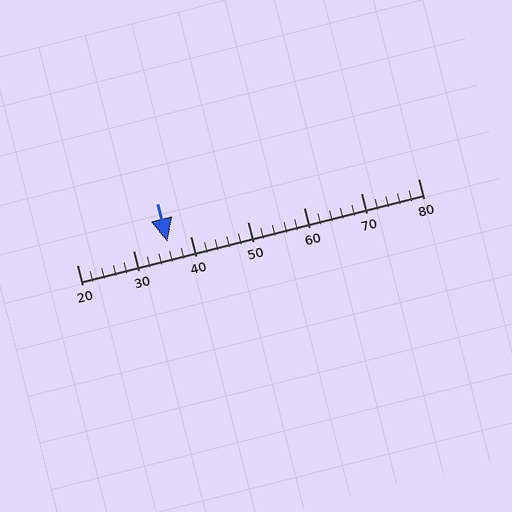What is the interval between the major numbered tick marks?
The major tick marks are spaced 10 units apart.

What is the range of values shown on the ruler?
The ruler shows values from 20 to 80.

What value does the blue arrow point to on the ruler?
The blue arrow points to approximately 36.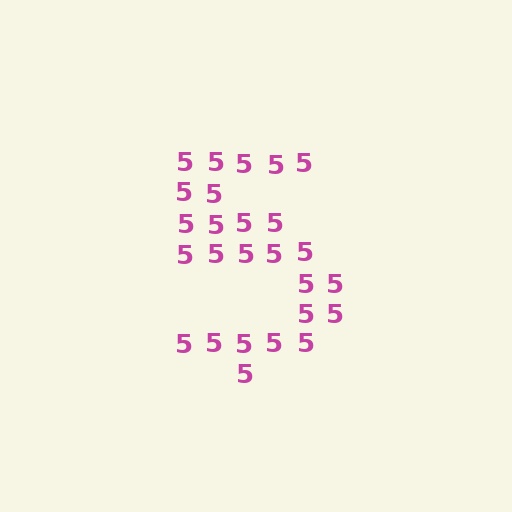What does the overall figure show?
The overall figure shows the digit 5.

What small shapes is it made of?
It is made of small digit 5's.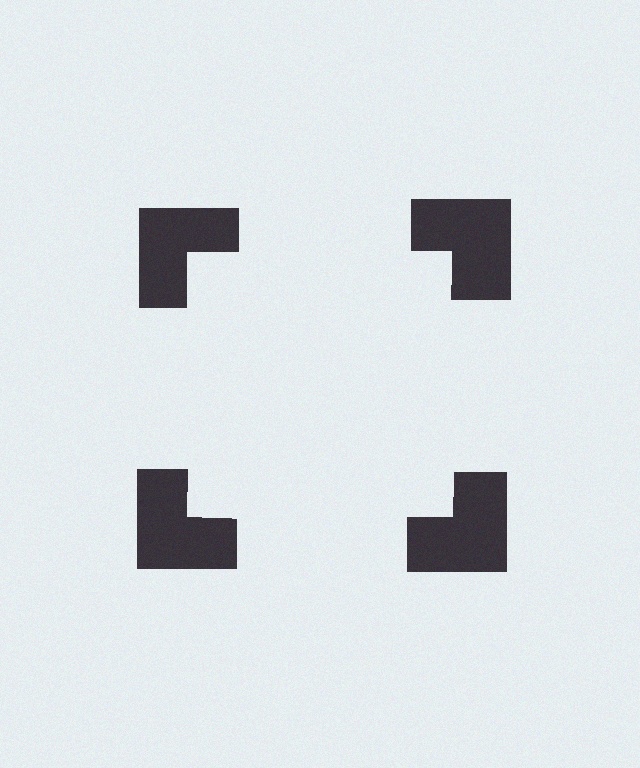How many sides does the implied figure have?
4 sides.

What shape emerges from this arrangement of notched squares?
An illusory square — its edges are inferred from the aligned wedge cuts in the notched squares, not physically drawn.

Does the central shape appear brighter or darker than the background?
It typically appears slightly brighter than the background, even though no actual brightness change is drawn.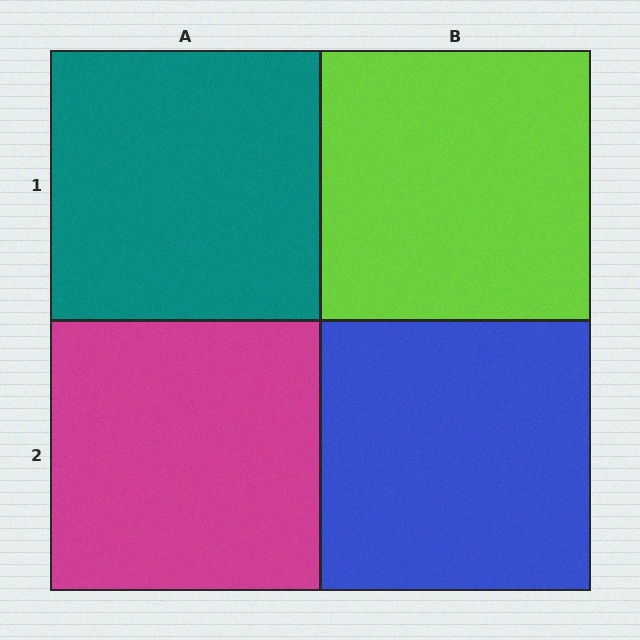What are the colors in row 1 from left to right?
Teal, lime.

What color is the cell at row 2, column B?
Blue.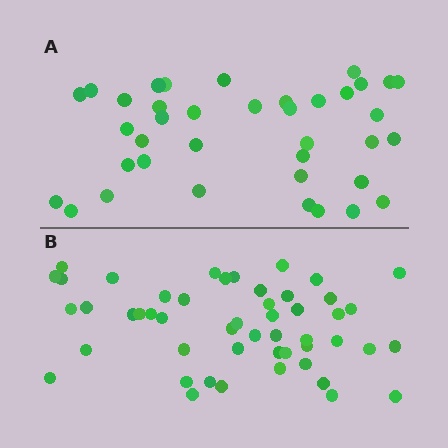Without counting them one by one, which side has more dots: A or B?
Region B (the bottom region) has more dots.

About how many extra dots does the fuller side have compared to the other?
Region B has roughly 12 or so more dots than region A.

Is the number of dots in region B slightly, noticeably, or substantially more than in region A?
Region B has noticeably more, but not dramatically so. The ratio is roughly 1.3 to 1.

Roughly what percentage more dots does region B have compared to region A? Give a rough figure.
About 30% more.